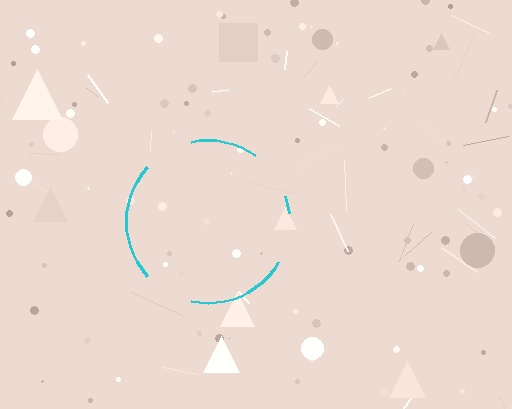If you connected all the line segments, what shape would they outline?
They would outline a circle.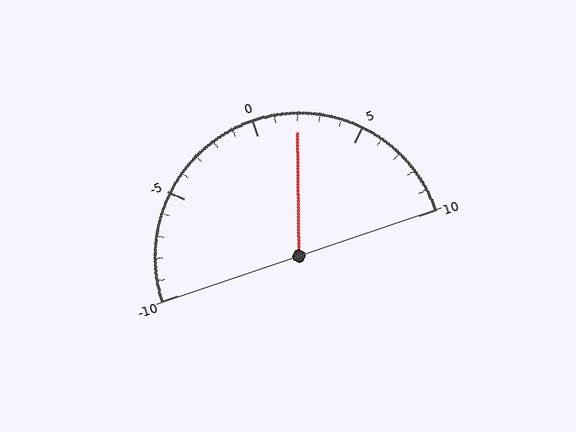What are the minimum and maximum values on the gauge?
The gauge ranges from -10 to 10.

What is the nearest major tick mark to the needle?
The nearest major tick mark is 0.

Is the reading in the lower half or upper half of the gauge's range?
The reading is in the upper half of the range (-10 to 10).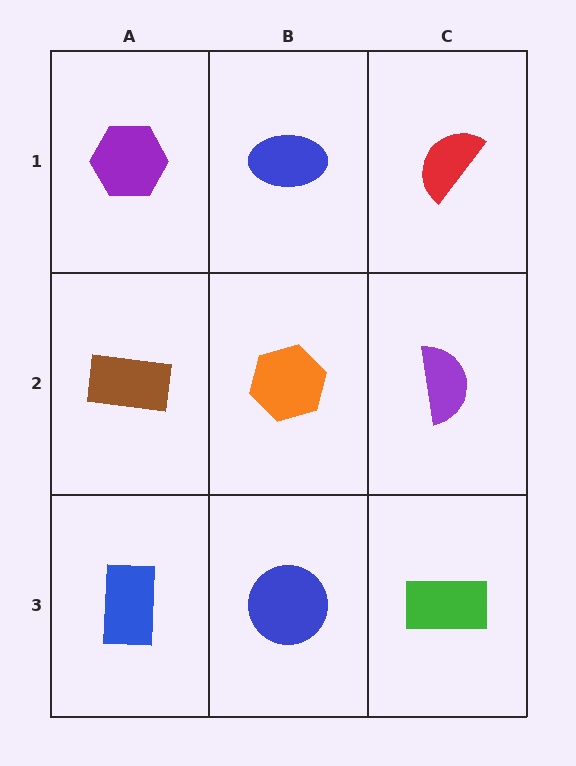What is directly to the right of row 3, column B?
A green rectangle.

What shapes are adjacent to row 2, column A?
A purple hexagon (row 1, column A), a blue rectangle (row 3, column A), an orange hexagon (row 2, column B).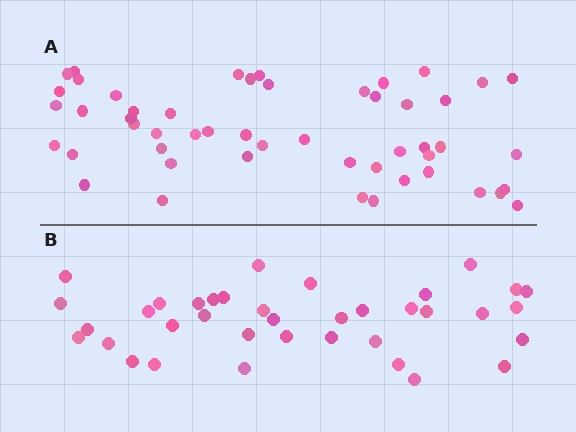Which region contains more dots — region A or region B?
Region A (the top region) has more dots.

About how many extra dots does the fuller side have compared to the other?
Region A has approximately 15 more dots than region B.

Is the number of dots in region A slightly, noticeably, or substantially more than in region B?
Region A has noticeably more, but not dramatically so. The ratio is roughly 1.4 to 1.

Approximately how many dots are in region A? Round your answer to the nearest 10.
About 50 dots. (The exact count is 51, which rounds to 50.)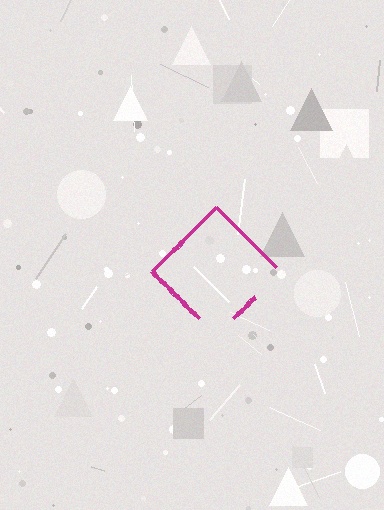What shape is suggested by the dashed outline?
The dashed outline suggests a diamond.